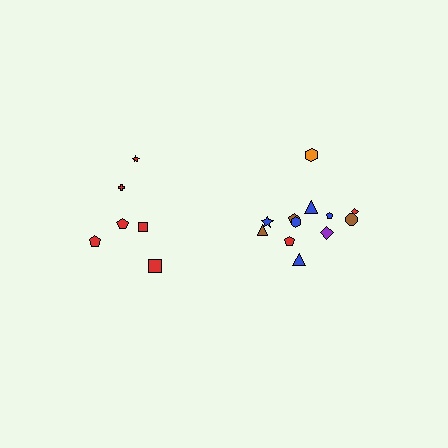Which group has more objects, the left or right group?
The right group.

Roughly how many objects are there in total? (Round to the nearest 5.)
Roughly 20 objects in total.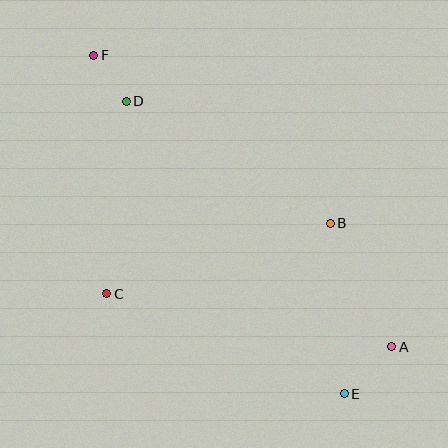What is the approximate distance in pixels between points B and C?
The distance between B and C is approximately 234 pixels.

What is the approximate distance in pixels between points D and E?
The distance between D and E is approximately 364 pixels.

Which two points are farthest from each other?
Points E and F are farthest from each other.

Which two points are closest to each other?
Points D and F are closest to each other.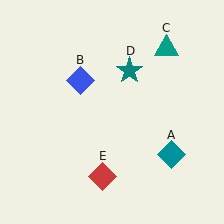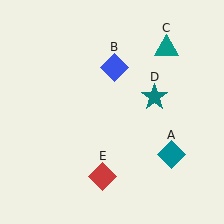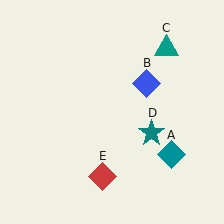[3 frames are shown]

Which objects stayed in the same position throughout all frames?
Teal diamond (object A) and teal triangle (object C) and red diamond (object E) remained stationary.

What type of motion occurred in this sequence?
The blue diamond (object B), teal star (object D) rotated clockwise around the center of the scene.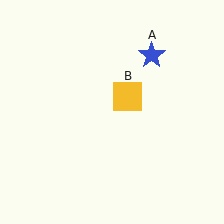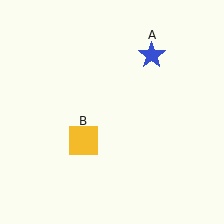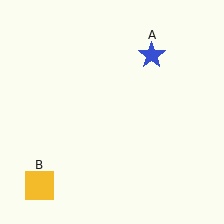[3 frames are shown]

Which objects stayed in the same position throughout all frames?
Blue star (object A) remained stationary.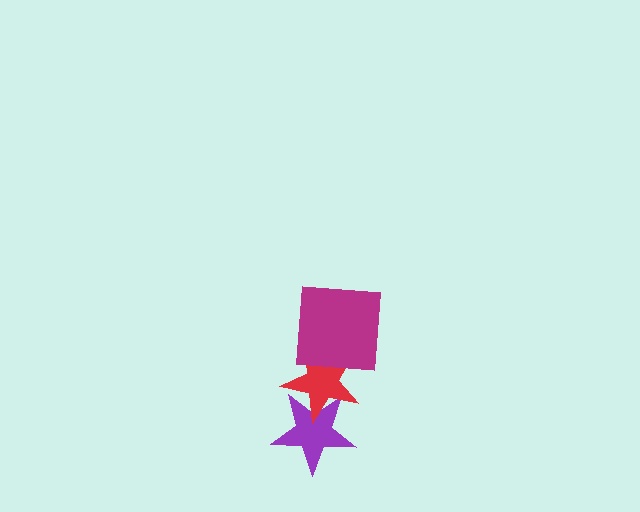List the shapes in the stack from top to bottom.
From top to bottom: the magenta square, the red star, the purple star.